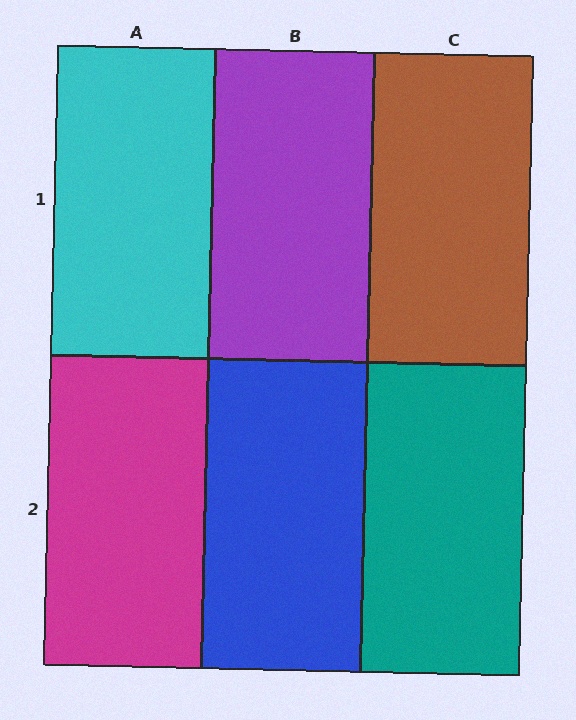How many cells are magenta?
1 cell is magenta.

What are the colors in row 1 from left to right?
Cyan, purple, brown.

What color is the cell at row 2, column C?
Teal.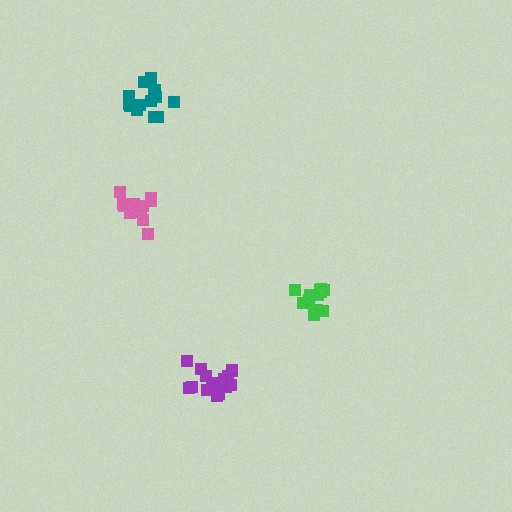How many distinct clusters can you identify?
There are 4 distinct clusters.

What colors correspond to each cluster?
The clusters are colored: purple, teal, green, pink.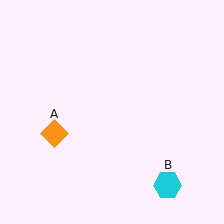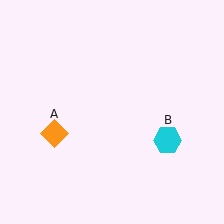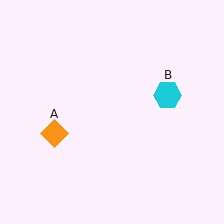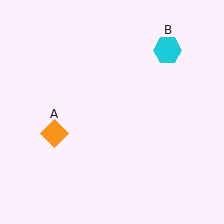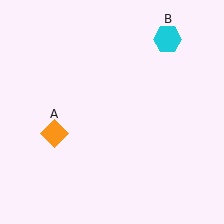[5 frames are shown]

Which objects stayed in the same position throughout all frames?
Orange diamond (object A) remained stationary.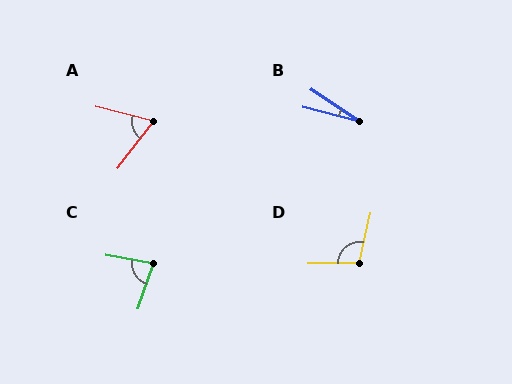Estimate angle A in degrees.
Approximately 67 degrees.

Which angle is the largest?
D, at approximately 103 degrees.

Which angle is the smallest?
B, at approximately 19 degrees.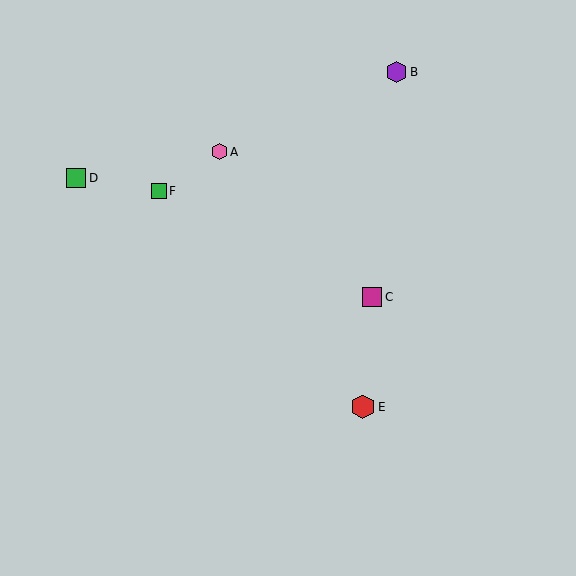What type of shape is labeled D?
Shape D is a green square.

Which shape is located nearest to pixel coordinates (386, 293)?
The magenta square (labeled C) at (372, 297) is nearest to that location.